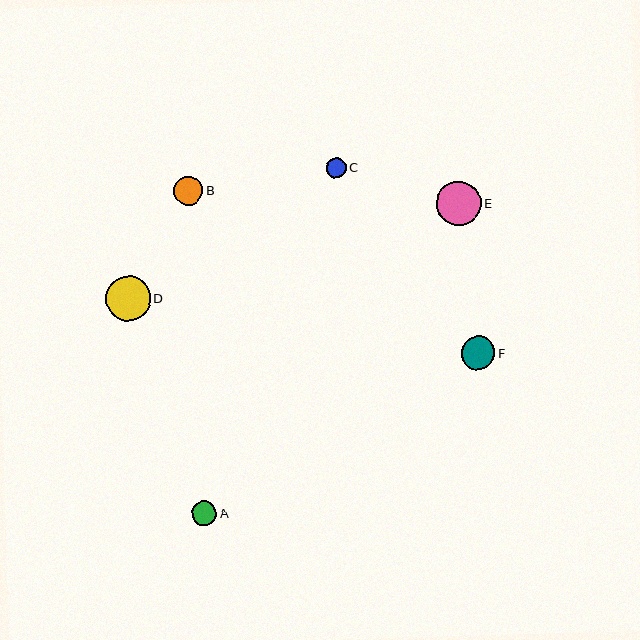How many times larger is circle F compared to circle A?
Circle F is approximately 1.4 times the size of circle A.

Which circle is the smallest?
Circle C is the smallest with a size of approximately 20 pixels.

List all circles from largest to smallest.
From largest to smallest: E, D, F, B, A, C.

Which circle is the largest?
Circle E is the largest with a size of approximately 44 pixels.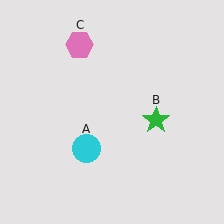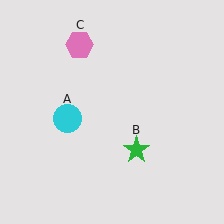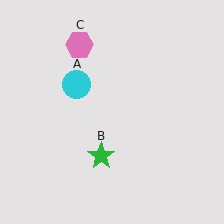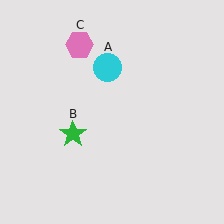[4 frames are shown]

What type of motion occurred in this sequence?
The cyan circle (object A), green star (object B) rotated clockwise around the center of the scene.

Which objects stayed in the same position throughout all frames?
Pink hexagon (object C) remained stationary.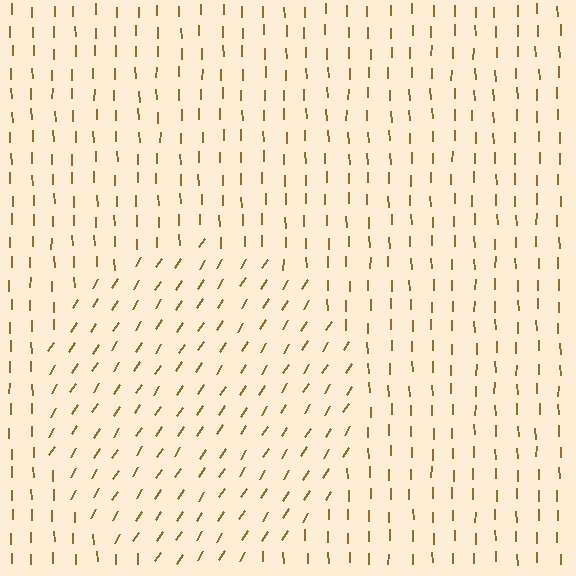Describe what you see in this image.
The image is filled with small brown line segments. A circle region in the image has lines oriented differently from the surrounding lines, creating a visible texture boundary.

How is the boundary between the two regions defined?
The boundary is defined purely by a change in line orientation (approximately 34 degrees difference). All lines are the same color and thickness.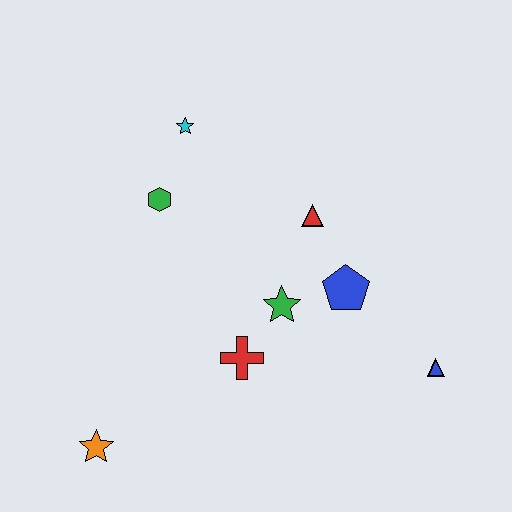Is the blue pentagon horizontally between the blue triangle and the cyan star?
Yes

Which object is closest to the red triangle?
The blue pentagon is closest to the red triangle.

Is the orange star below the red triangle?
Yes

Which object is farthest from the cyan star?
The blue triangle is farthest from the cyan star.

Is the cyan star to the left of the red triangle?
Yes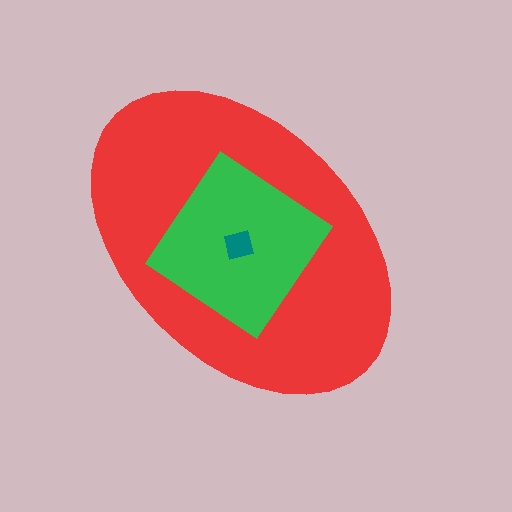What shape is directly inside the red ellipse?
The green diamond.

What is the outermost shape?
The red ellipse.